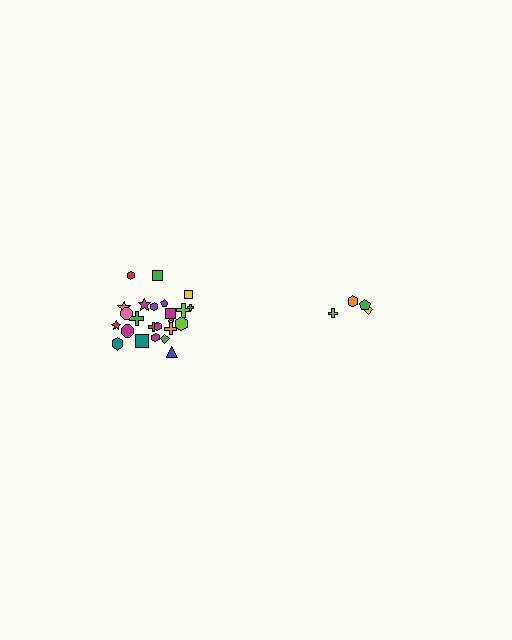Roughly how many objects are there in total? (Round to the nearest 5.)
Roughly 30 objects in total.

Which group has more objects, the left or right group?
The left group.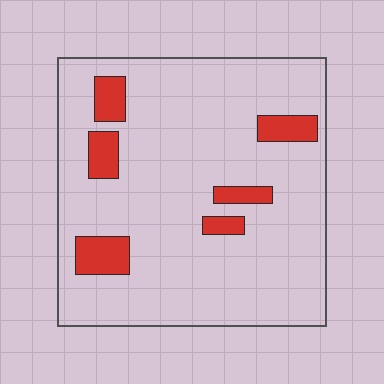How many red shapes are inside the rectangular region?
6.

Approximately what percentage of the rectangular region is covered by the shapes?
Approximately 10%.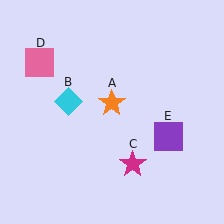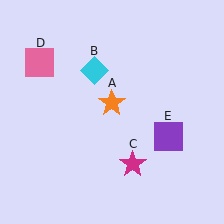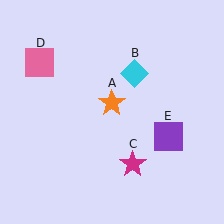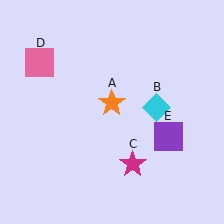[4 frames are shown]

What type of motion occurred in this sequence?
The cyan diamond (object B) rotated clockwise around the center of the scene.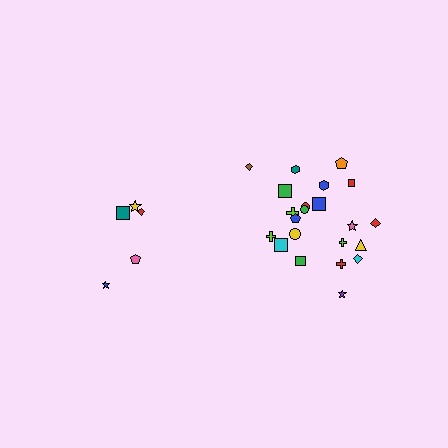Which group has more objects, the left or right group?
The right group.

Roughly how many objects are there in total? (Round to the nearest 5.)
Roughly 25 objects in total.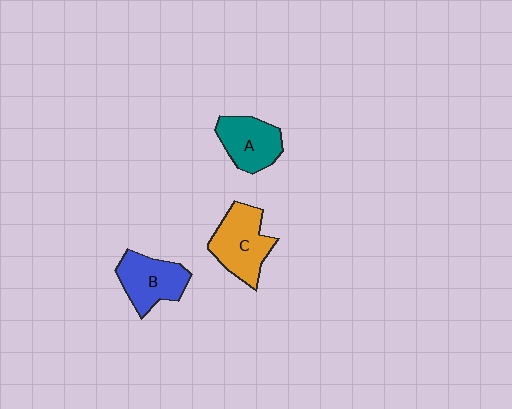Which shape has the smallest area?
Shape A (teal).